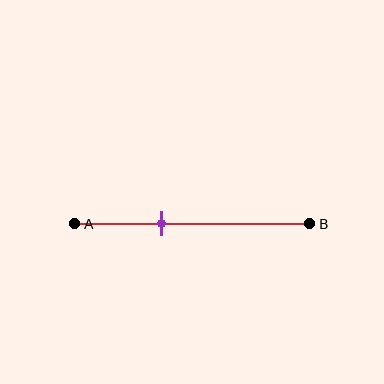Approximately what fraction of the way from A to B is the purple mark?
The purple mark is approximately 35% of the way from A to B.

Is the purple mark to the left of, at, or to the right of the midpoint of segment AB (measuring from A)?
The purple mark is to the left of the midpoint of segment AB.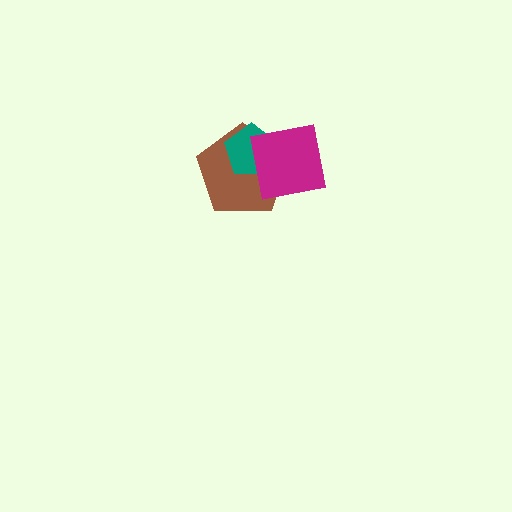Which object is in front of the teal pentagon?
The magenta square is in front of the teal pentagon.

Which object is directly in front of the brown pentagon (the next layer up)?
The teal pentagon is directly in front of the brown pentagon.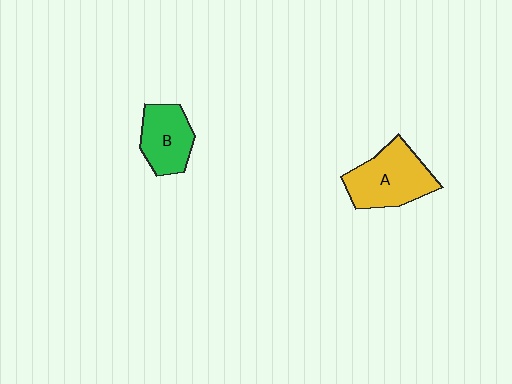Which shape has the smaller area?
Shape B (green).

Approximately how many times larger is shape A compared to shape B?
Approximately 1.4 times.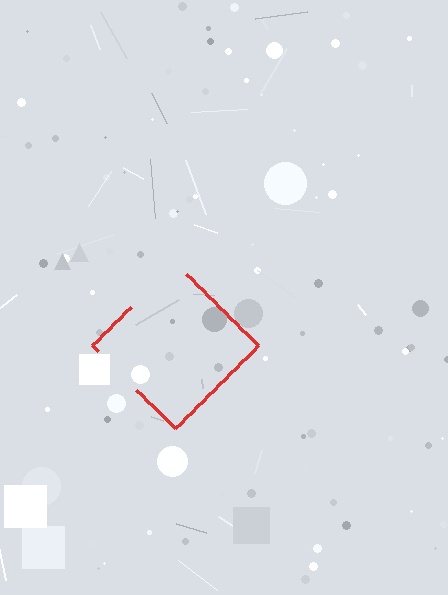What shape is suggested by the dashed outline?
The dashed outline suggests a diamond.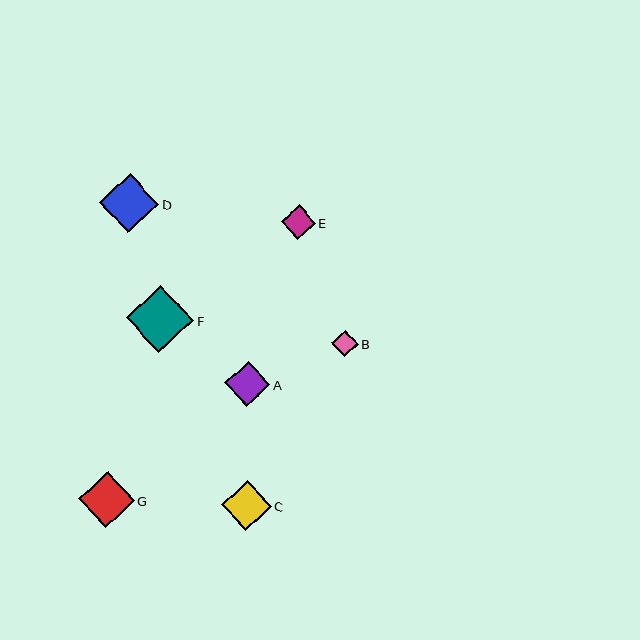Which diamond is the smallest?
Diamond B is the smallest with a size of approximately 27 pixels.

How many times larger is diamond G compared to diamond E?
Diamond G is approximately 1.6 times the size of diamond E.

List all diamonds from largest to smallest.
From largest to smallest: F, D, G, C, A, E, B.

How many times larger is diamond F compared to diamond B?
Diamond F is approximately 2.5 times the size of diamond B.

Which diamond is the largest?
Diamond F is the largest with a size of approximately 67 pixels.